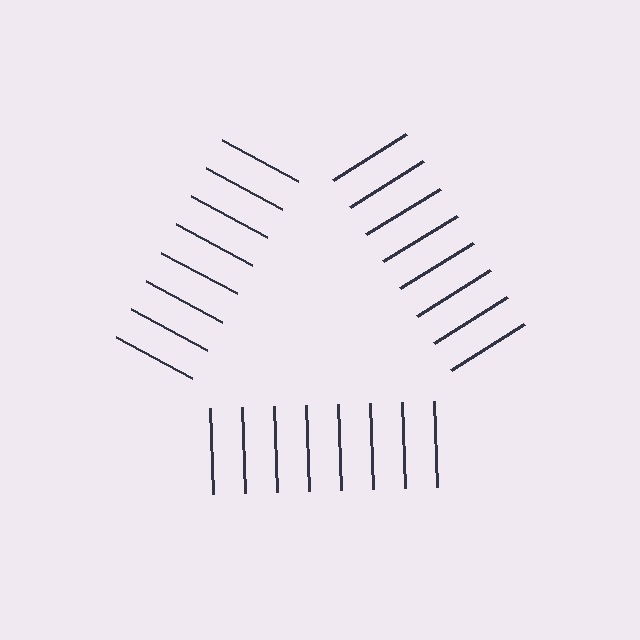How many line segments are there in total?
24 — 8 along each of the 3 edges.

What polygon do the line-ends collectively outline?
An illusory triangle — the line segments terminate on its edges but no continuous stroke is drawn.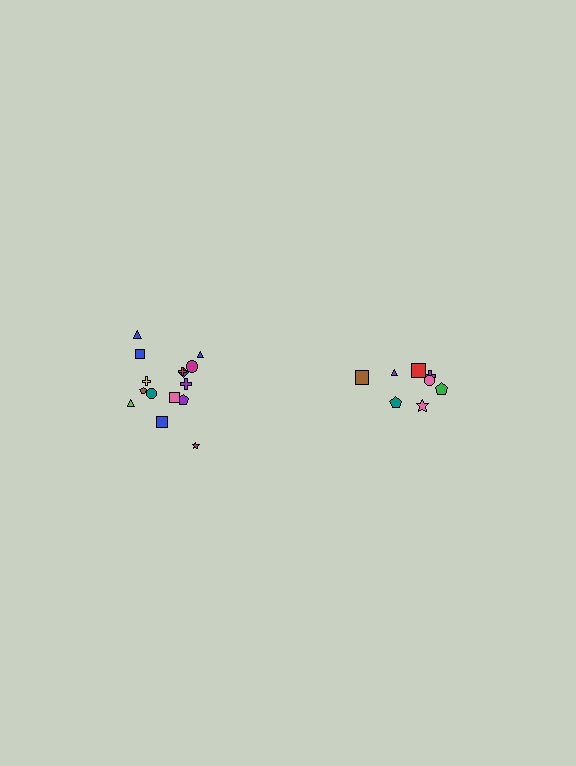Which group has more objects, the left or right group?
The left group.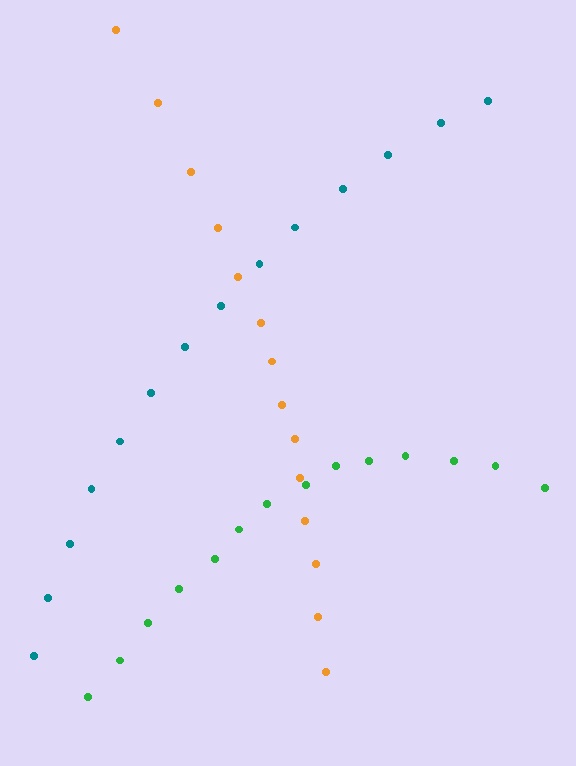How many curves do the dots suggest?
There are 3 distinct paths.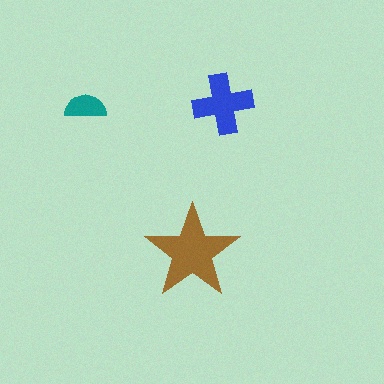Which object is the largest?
The brown star.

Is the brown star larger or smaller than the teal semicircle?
Larger.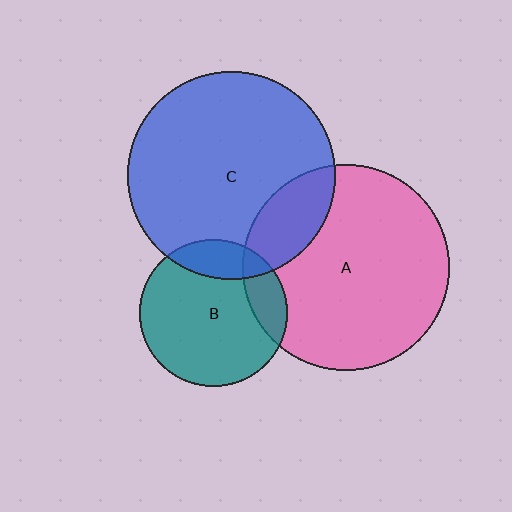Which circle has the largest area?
Circle C (blue).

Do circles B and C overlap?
Yes.